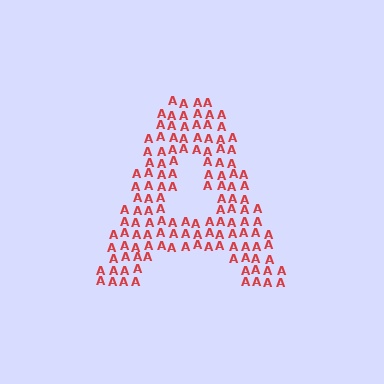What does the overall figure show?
The overall figure shows the letter A.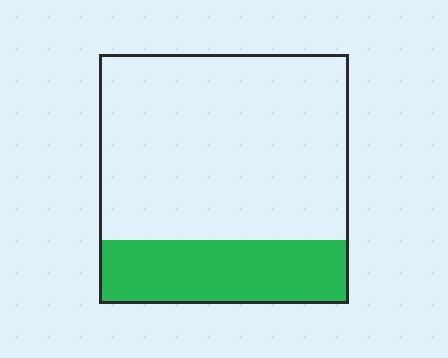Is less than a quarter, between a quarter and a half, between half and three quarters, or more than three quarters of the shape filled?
Between a quarter and a half.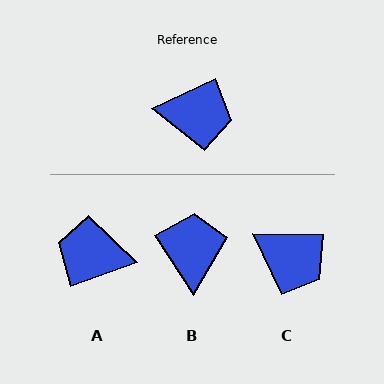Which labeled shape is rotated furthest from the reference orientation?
A, about 174 degrees away.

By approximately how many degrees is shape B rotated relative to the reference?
Approximately 98 degrees counter-clockwise.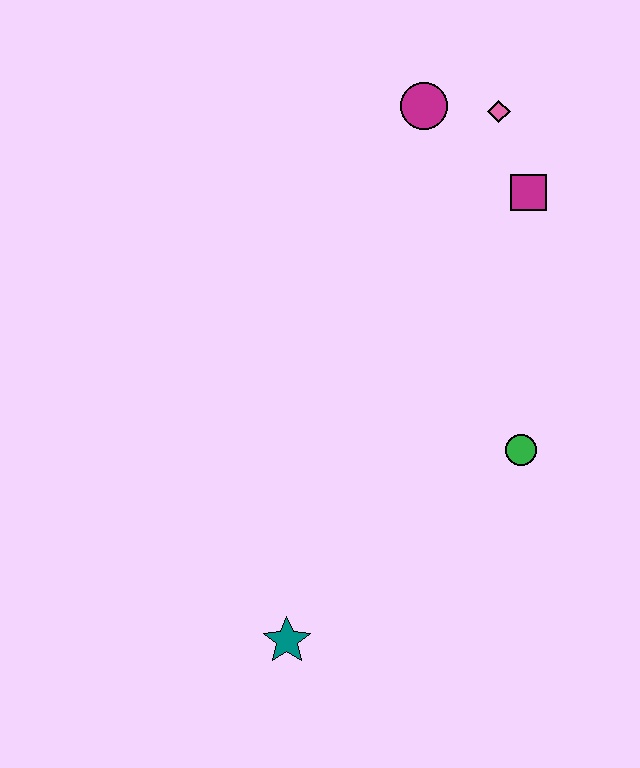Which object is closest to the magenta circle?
The pink diamond is closest to the magenta circle.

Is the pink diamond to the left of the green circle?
Yes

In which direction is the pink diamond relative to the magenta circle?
The pink diamond is to the right of the magenta circle.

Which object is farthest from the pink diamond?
The teal star is farthest from the pink diamond.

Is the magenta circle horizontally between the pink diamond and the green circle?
No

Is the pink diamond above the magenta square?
Yes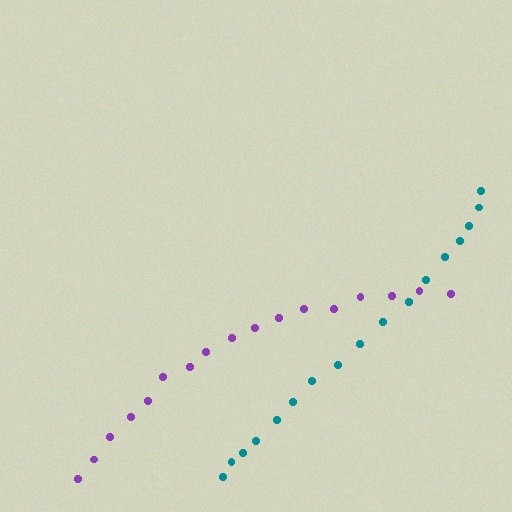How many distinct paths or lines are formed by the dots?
There are 2 distinct paths.